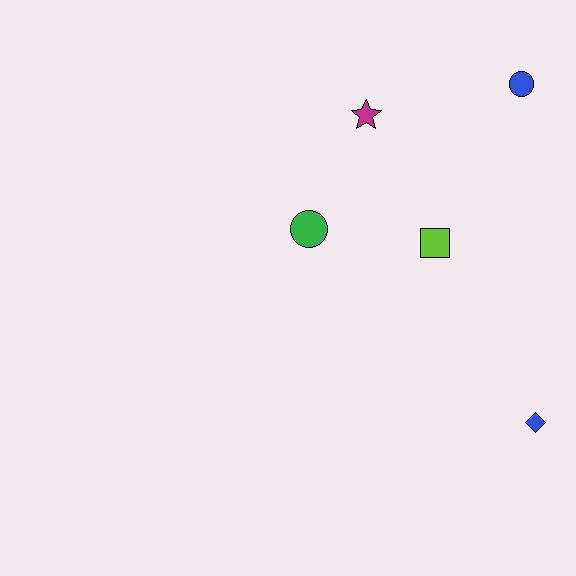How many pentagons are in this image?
There are no pentagons.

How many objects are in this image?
There are 5 objects.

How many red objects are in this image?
There are no red objects.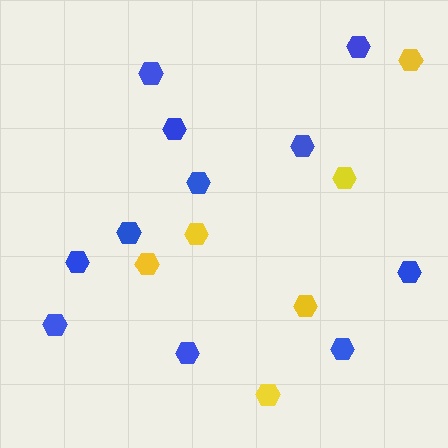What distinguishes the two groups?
There are 2 groups: one group of blue hexagons (11) and one group of yellow hexagons (6).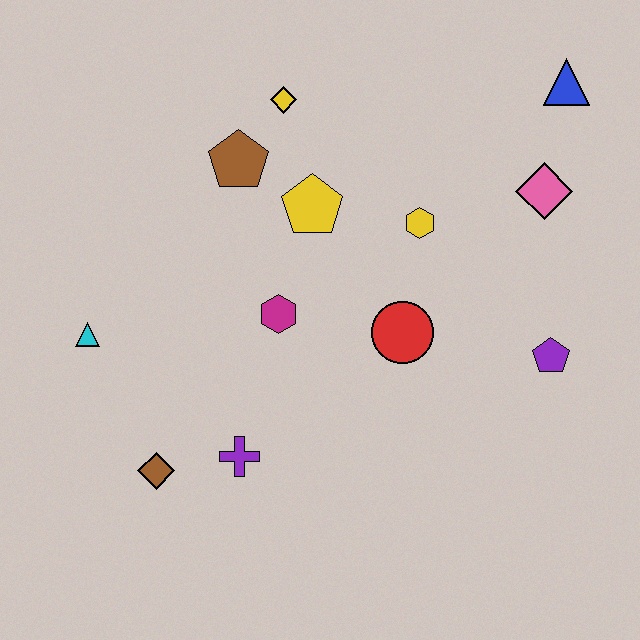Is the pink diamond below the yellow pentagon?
No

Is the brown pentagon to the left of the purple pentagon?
Yes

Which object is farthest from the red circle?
The cyan triangle is farthest from the red circle.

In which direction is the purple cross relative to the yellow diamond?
The purple cross is below the yellow diamond.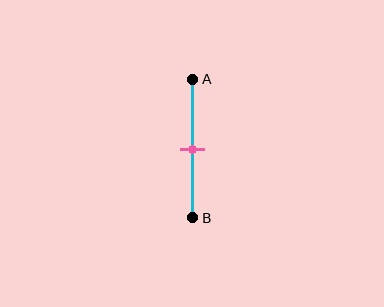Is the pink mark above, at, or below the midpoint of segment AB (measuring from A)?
The pink mark is approximately at the midpoint of segment AB.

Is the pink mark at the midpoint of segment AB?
Yes, the mark is approximately at the midpoint.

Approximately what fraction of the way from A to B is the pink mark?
The pink mark is approximately 50% of the way from A to B.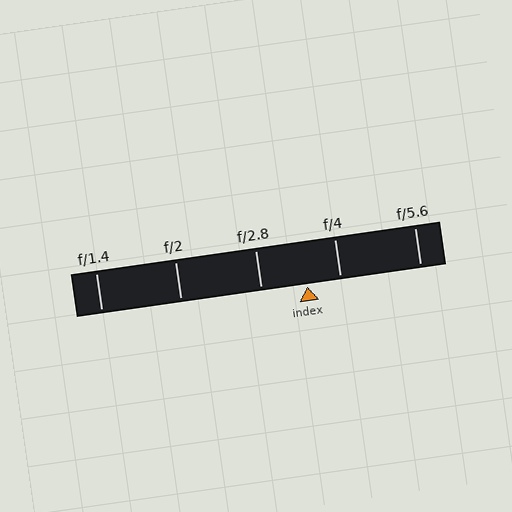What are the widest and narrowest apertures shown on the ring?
The widest aperture shown is f/1.4 and the narrowest is f/5.6.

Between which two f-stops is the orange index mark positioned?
The index mark is between f/2.8 and f/4.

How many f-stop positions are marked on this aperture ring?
There are 5 f-stop positions marked.